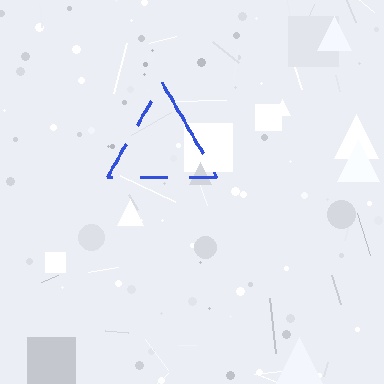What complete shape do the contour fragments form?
The contour fragments form a triangle.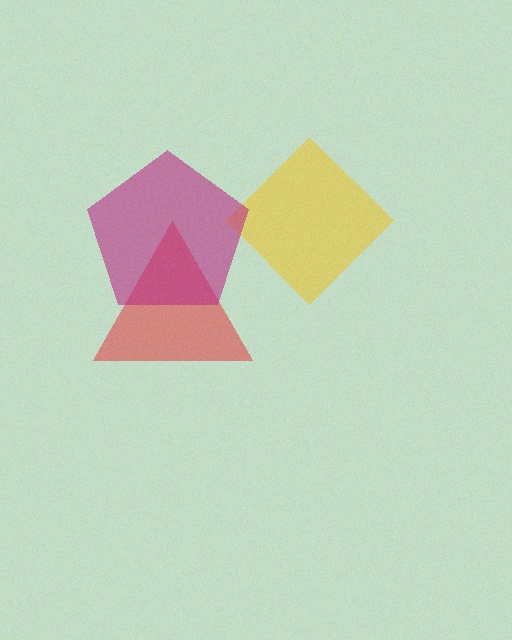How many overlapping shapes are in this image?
There are 3 overlapping shapes in the image.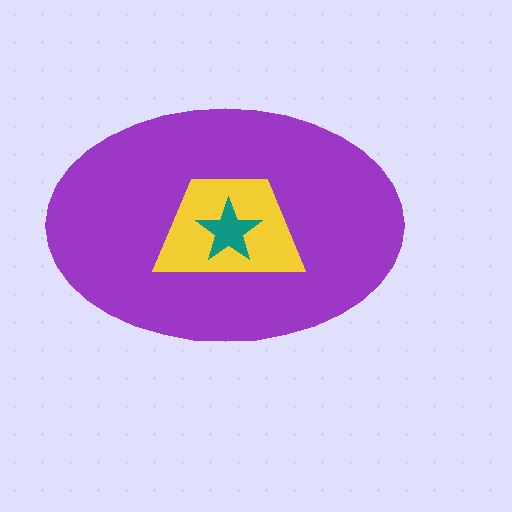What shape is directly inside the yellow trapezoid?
The teal star.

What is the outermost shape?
The purple ellipse.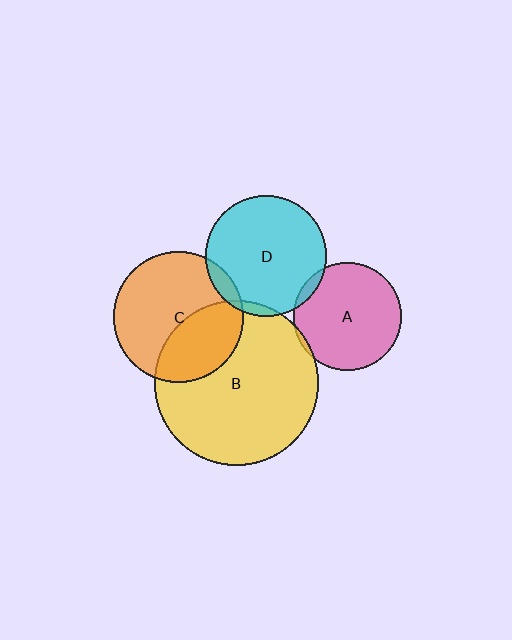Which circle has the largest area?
Circle B (yellow).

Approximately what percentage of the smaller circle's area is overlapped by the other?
Approximately 35%.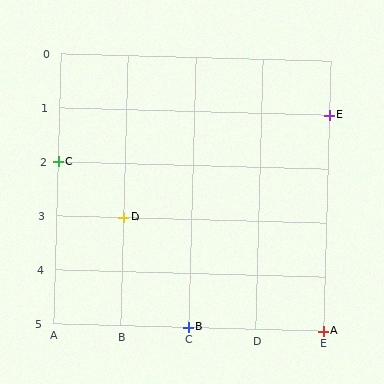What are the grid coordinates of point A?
Point A is at grid coordinates (E, 5).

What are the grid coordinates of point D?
Point D is at grid coordinates (B, 3).